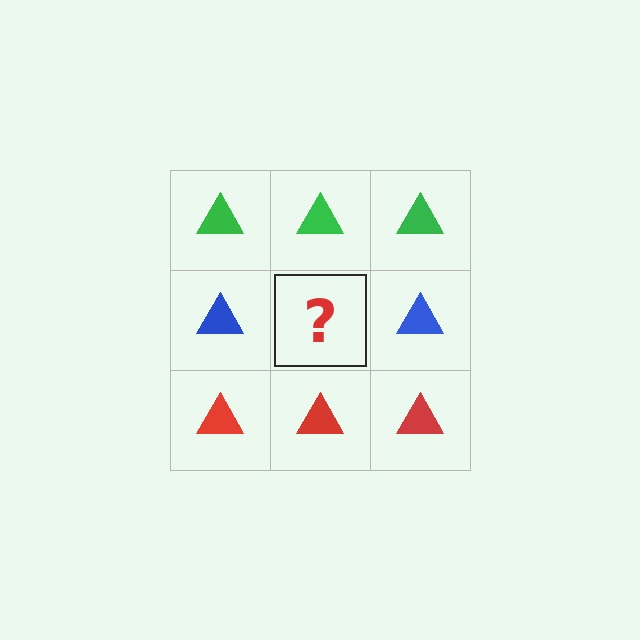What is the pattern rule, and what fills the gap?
The rule is that each row has a consistent color. The gap should be filled with a blue triangle.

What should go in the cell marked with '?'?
The missing cell should contain a blue triangle.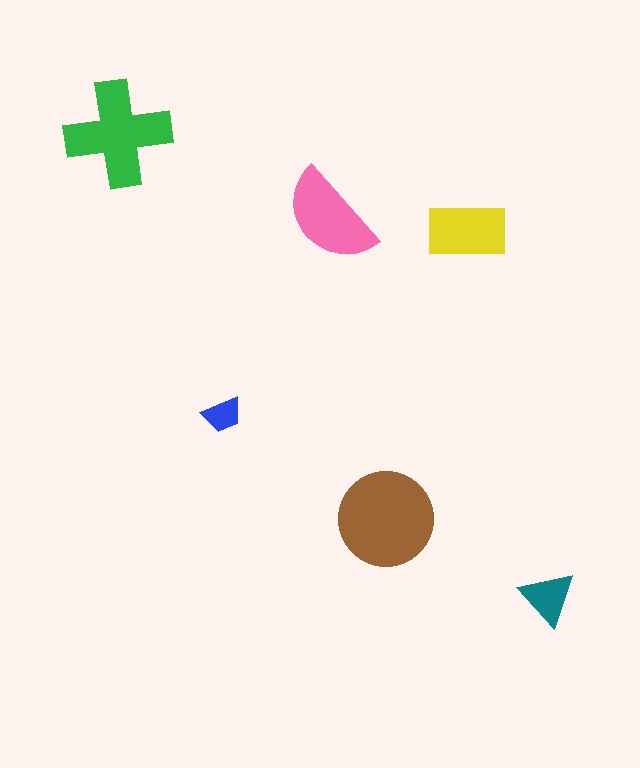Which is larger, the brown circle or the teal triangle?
The brown circle.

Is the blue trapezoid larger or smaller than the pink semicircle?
Smaller.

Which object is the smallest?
The blue trapezoid.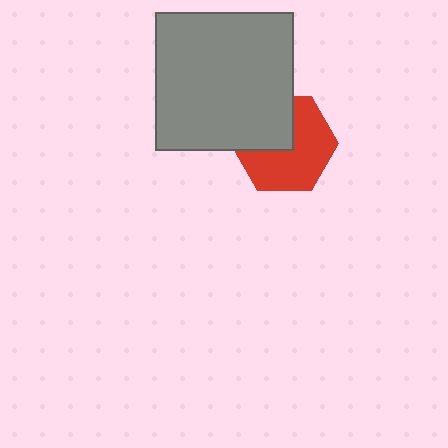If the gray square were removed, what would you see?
You would see the complete red hexagon.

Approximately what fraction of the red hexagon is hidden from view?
Roughly 37% of the red hexagon is hidden behind the gray square.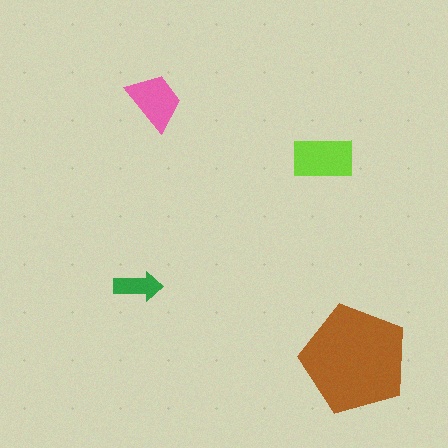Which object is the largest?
The brown pentagon.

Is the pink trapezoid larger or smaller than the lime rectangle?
Smaller.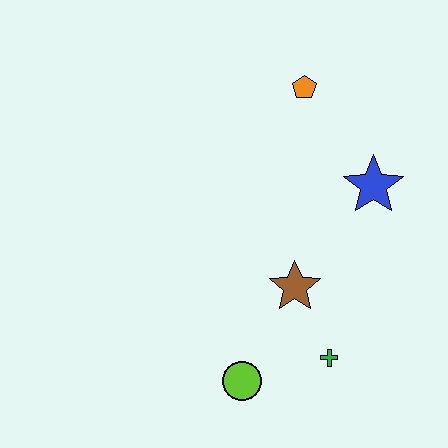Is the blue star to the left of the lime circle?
No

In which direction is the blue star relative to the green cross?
The blue star is above the green cross.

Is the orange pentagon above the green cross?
Yes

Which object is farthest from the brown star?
The orange pentagon is farthest from the brown star.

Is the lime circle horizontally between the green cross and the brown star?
No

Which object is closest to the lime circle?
The green cross is closest to the lime circle.